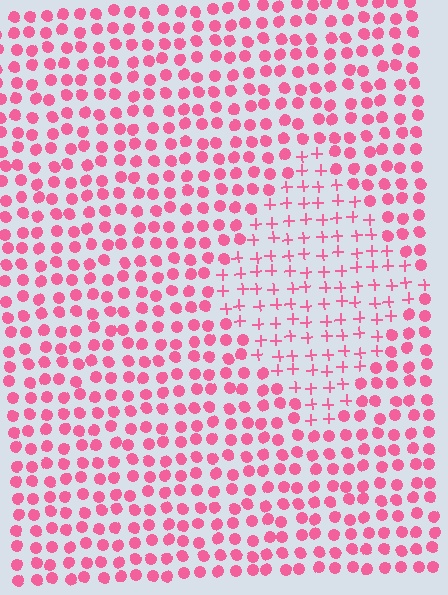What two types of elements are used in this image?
The image uses plus signs inside the diamond region and circles outside it.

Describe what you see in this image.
The image is filled with small pink elements arranged in a uniform grid. A diamond-shaped region contains plus signs, while the surrounding area contains circles. The boundary is defined purely by the change in element shape.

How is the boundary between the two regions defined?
The boundary is defined by a change in element shape: plus signs inside vs. circles outside. All elements share the same color and spacing.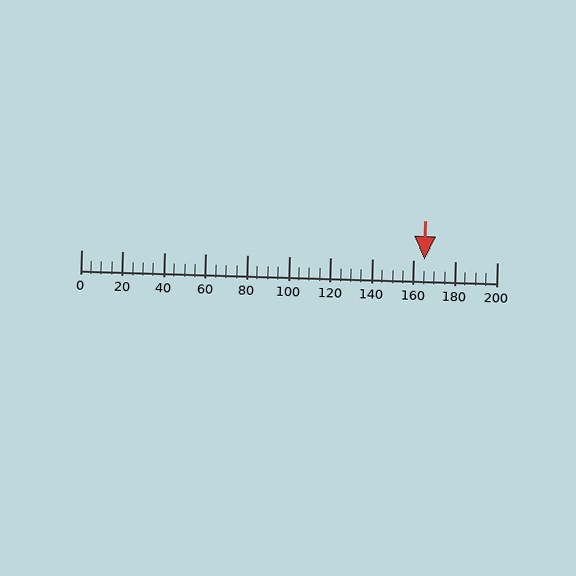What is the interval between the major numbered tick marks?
The major tick marks are spaced 20 units apart.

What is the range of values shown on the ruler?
The ruler shows values from 0 to 200.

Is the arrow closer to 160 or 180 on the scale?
The arrow is closer to 160.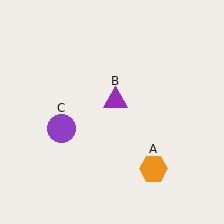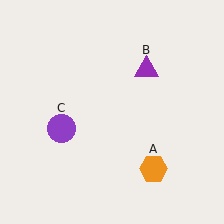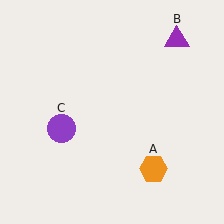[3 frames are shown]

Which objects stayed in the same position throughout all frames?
Orange hexagon (object A) and purple circle (object C) remained stationary.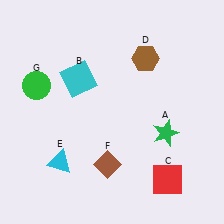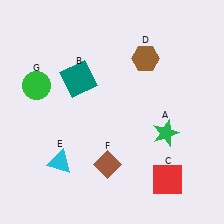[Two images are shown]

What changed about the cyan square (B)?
In Image 1, B is cyan. In Image 2, it changed to teal.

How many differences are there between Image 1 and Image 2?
There is 1 difference between the two images.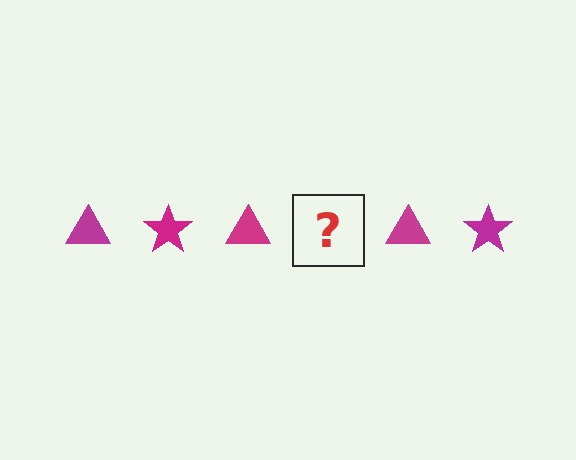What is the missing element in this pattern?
The missing element is a magenta star.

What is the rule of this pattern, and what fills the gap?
The rule is that the pattern cycles through triangle, star shapes in magenta. The gap should be filled with a magenta star.